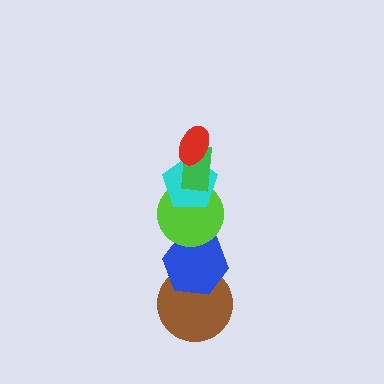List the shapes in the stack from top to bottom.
From top to bottom: the red ellipse, the green rectangle, the cyan pentagon, the lime circle, the blue hexagon, the brown circle.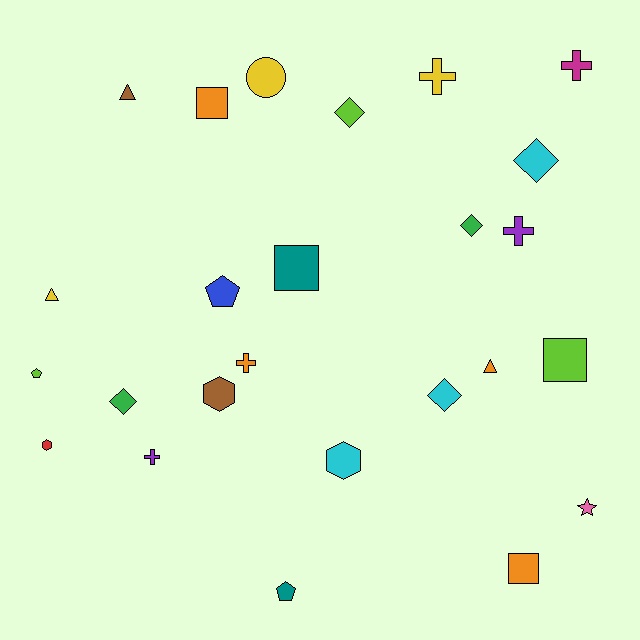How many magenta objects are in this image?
There is 1 magenta object.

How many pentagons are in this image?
There are 3 pentagons.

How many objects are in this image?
There are 25 objects.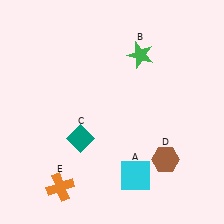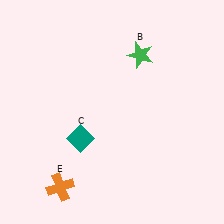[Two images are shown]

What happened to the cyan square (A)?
The cyan square (A) was removed in Image 2. It was in the bottom-right area of Image 1.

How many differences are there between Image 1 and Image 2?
There are 2 differences between the two images.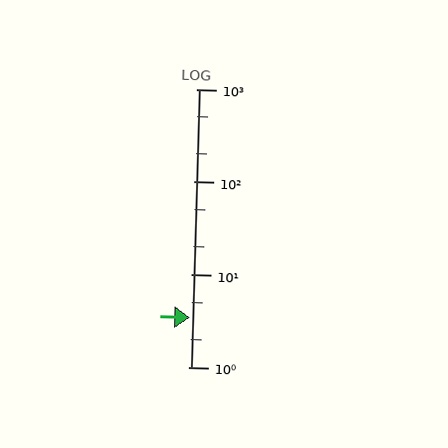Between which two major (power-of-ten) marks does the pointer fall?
The pointer is between 1 and 10.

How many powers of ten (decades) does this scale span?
The scale spans 3 decades, from 1 to 1000.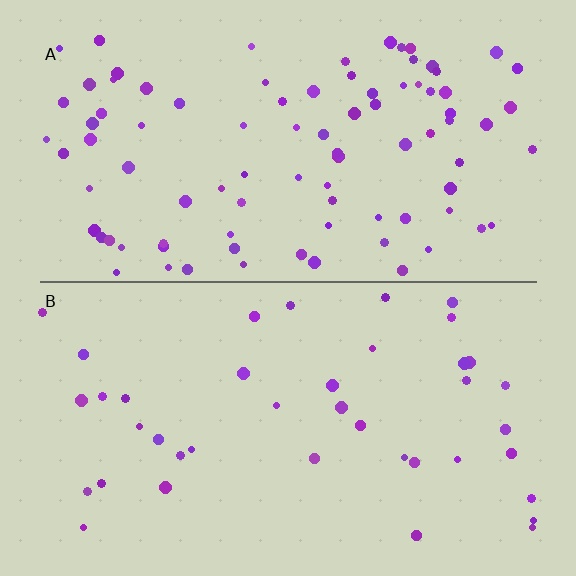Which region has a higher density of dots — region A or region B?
A (the top).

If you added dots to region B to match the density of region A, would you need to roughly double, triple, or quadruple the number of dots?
Approximately double.